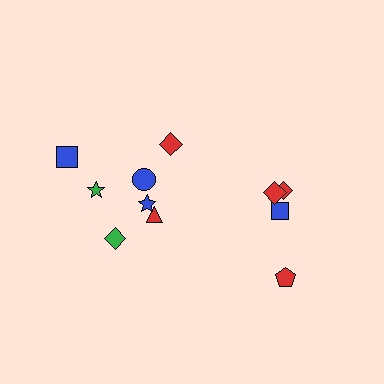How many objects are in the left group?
There are 7 objects.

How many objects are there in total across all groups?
There are 11 objects.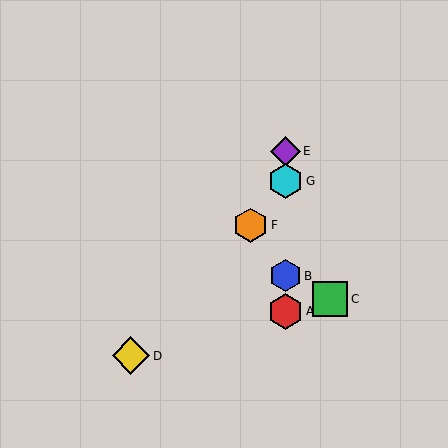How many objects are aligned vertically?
4 objects (A, B, E, G) are aligned vertically.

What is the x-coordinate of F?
Object F is at x≈251.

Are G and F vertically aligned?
No, G is at x≈285 and F is at x≈251.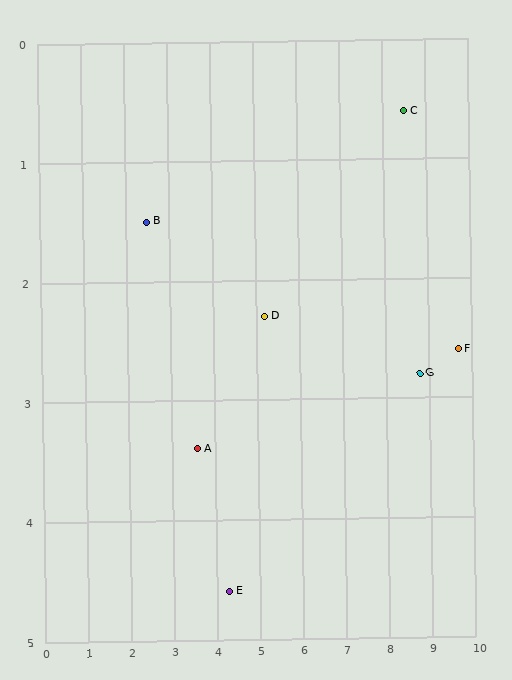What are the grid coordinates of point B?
Point B is at approximately (2.5, 1.5).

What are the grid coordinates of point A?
Point A is at approximately (3.6, 3.4).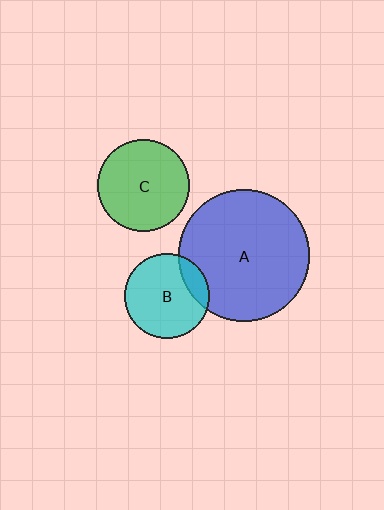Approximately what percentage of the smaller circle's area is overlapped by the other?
Approximately 15%.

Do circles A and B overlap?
Yes.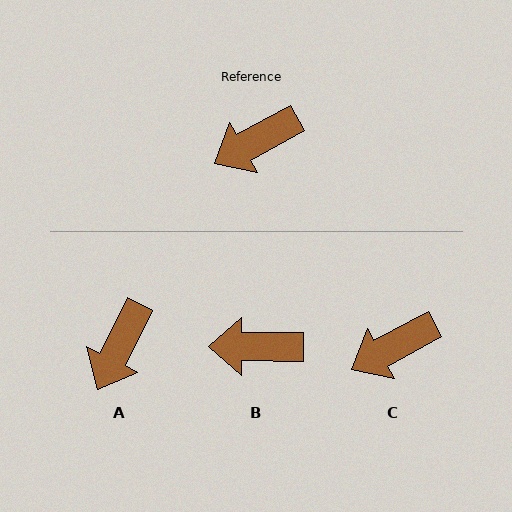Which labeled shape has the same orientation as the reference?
C.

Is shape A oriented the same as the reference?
No, it is off by about 35 degrees.